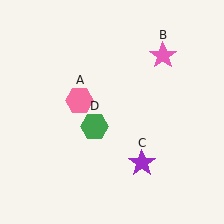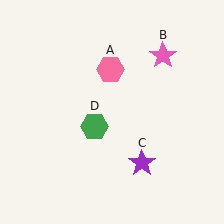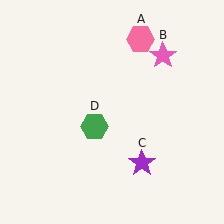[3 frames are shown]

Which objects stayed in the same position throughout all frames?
Pink star (object B) and purple star (object C) and green hexagon (object D) remained stationary.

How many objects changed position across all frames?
1 object changed position: pink hexagon (object A).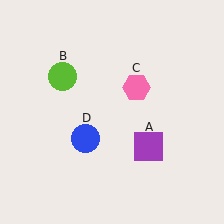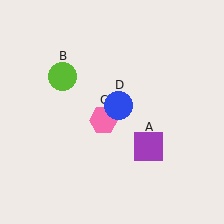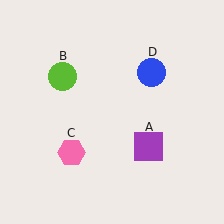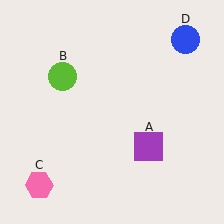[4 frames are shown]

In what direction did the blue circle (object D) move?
The blue circle (object D) moved up and to the right.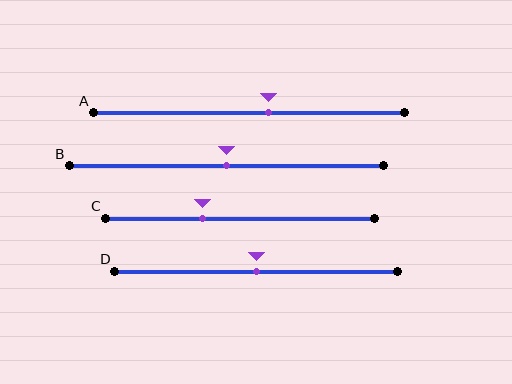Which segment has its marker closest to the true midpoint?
Segment B has its marker closest to the true midpoint.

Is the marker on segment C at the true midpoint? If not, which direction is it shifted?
No, the marker on segment C is shifted to the left by about 14% of the segment length.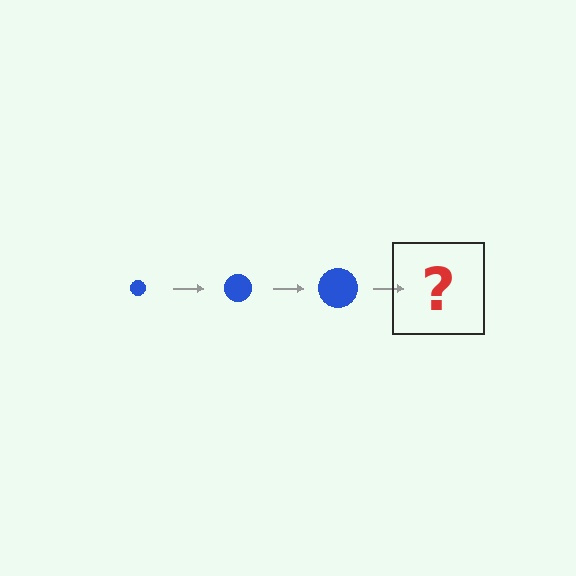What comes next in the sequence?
The next element should be a blue circle, larger than the previous one.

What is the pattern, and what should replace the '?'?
The pattern is that the circle gets progressively larger each step. The '?' should be a blue circle, larger than the previous one.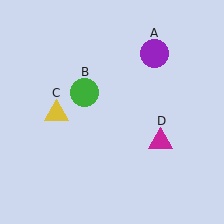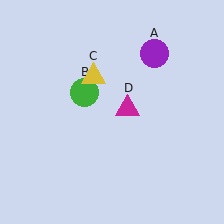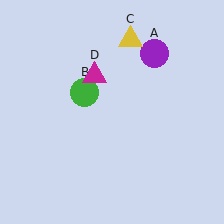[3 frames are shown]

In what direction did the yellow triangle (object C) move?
The yellow triangle (object C) moved up and to the right.